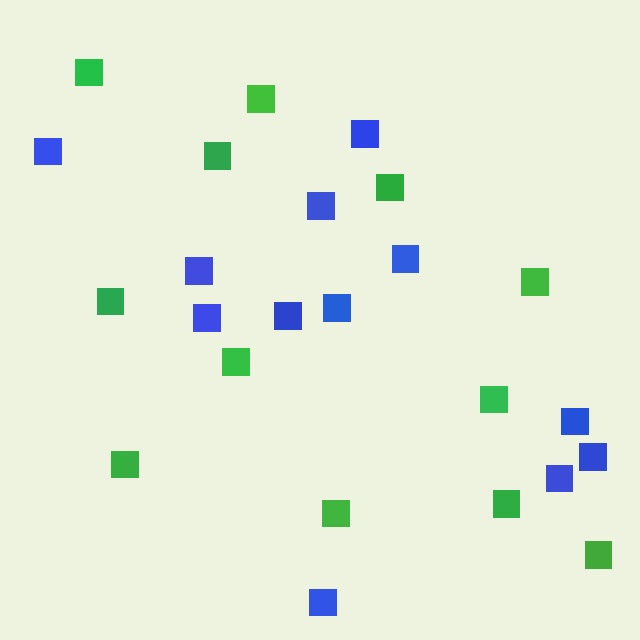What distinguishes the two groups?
There are 2 groups: one group of green squares (12) and one group of blue squares (12).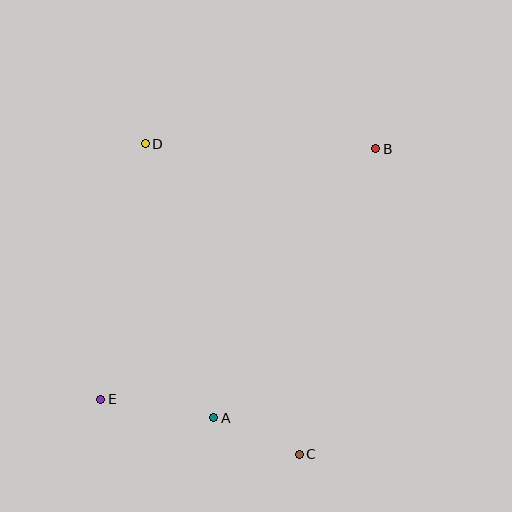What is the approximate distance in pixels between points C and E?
The distance between C and E is approximately 206 pixels.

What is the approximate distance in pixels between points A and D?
The distance between A and D is approximately 282 pixels.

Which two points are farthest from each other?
Points B and E are farthest from each other.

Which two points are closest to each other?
Points A and C are closest to each other.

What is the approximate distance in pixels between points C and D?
The distance between C and D is approximately 347 pixels.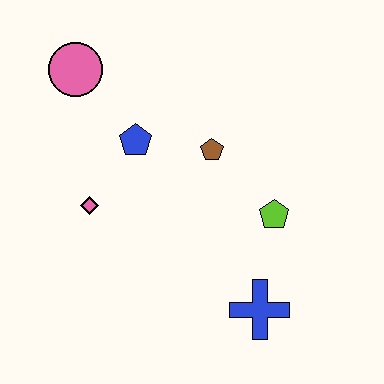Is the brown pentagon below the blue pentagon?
Yes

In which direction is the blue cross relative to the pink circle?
The blue cross is below the pink circle.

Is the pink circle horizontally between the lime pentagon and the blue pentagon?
No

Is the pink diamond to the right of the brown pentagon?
No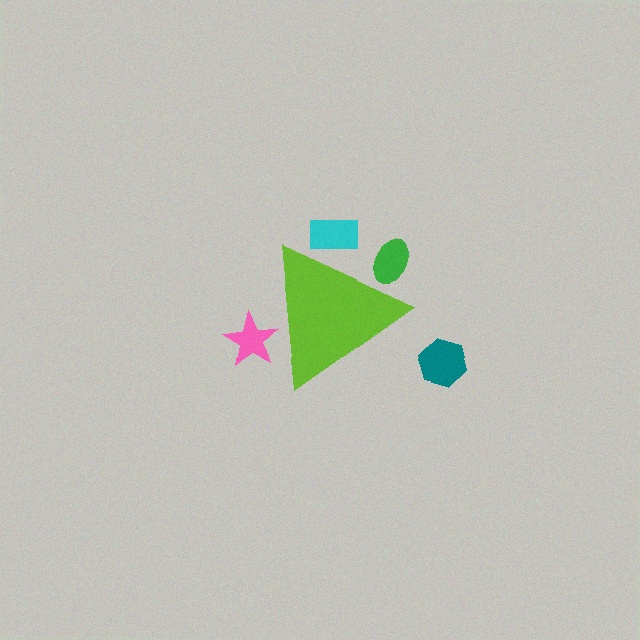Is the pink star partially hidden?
Yes, the pink star is partially hidden behind the lime triangle.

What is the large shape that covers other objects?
A lime triangle.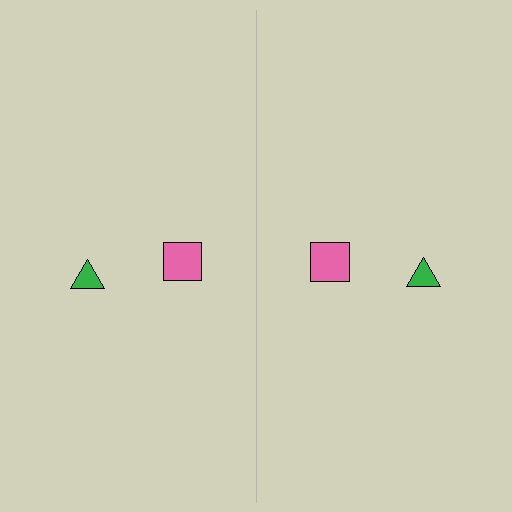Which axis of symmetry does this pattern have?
The pattern has a vertical axis of symmetry running through the center of the image.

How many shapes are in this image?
There are 4 shapes in this image.